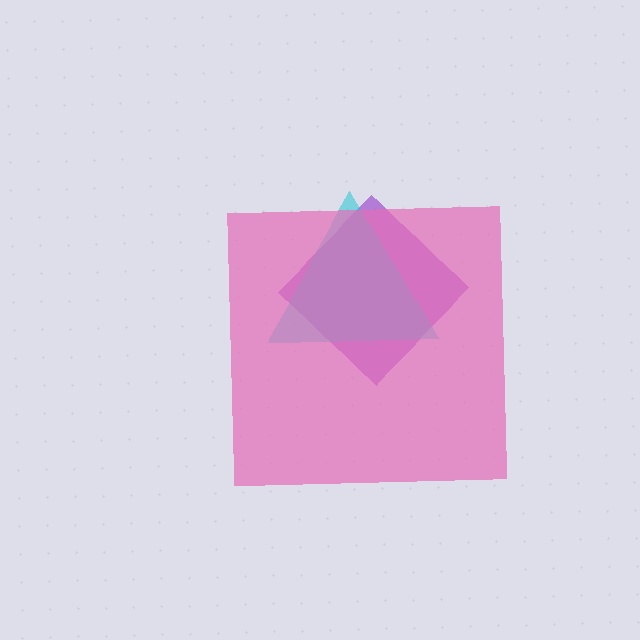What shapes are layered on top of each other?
The layered shapes are: a purple diamond, a cyan triangle, a pink square.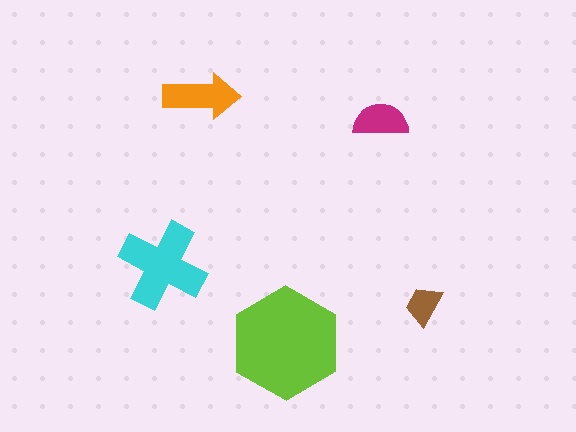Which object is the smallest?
The brown trapezoid.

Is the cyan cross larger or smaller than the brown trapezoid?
Larger.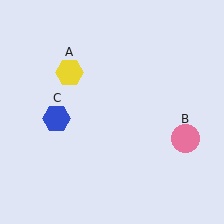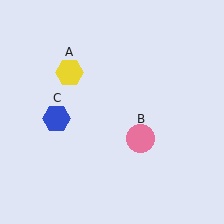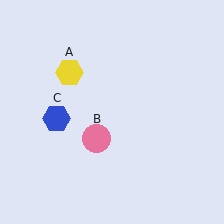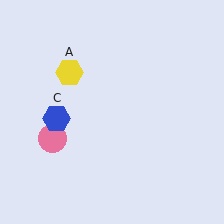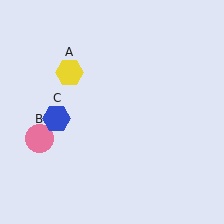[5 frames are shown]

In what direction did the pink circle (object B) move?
The pink circle (object B) moved left.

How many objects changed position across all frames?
1 object changed position: pink circle (object B).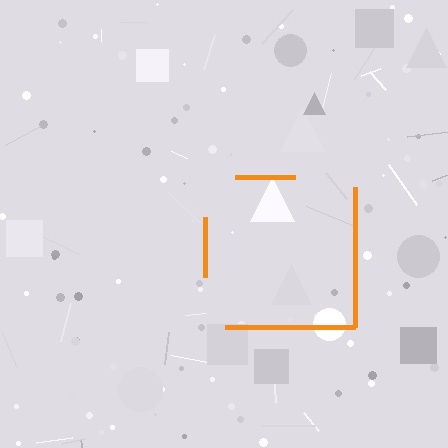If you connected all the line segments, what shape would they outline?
They would outline a square.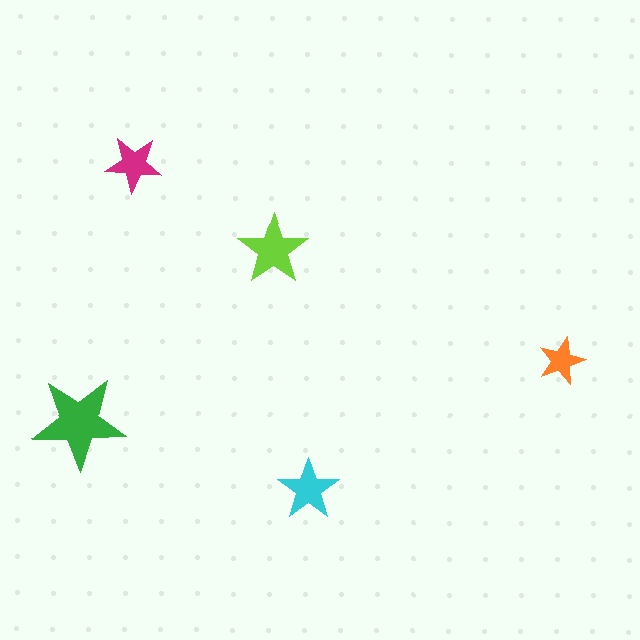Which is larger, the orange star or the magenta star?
The magenta one.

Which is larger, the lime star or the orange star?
The lime one.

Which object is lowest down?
The cyan star is bottommost.